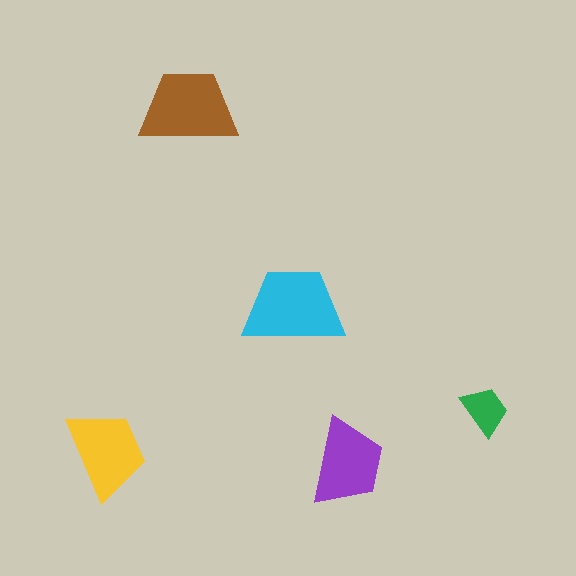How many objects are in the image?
There are 5 objects in the image.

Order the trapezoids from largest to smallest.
the cyan one, the brown one, the yellow one, the purple one, the green one.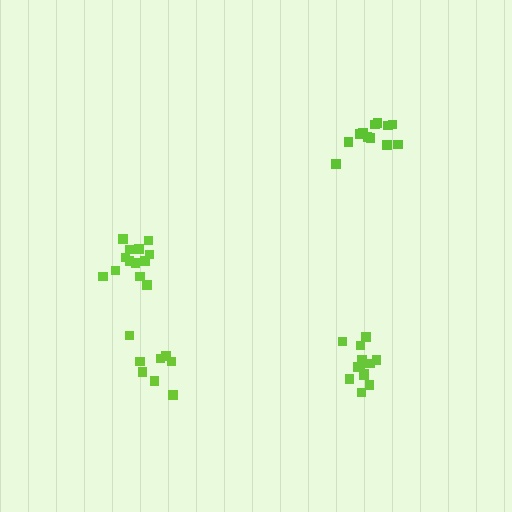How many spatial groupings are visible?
There are 4 spatial groupings.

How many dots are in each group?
Group 1: 8 dots, Group 2: 13 dots, Group 3: 13 dots, Group 4: 14 dots (48 total).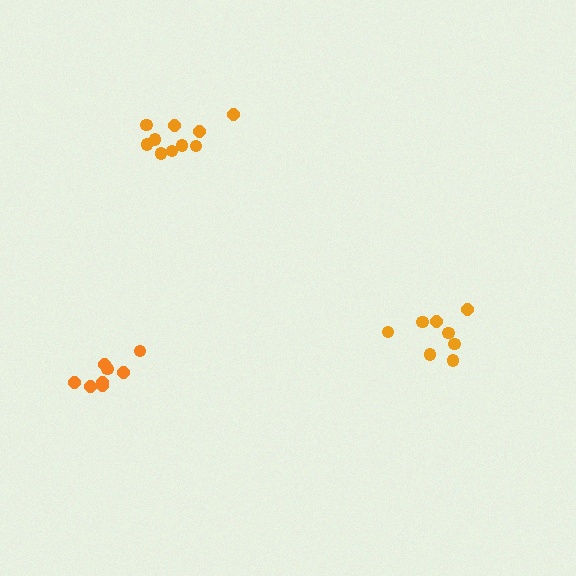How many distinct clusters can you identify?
There are 3 distinct clusters.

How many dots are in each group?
Group 1: 8 dots, Group 2: 10 dots, Group 3: 8 dots (26 total).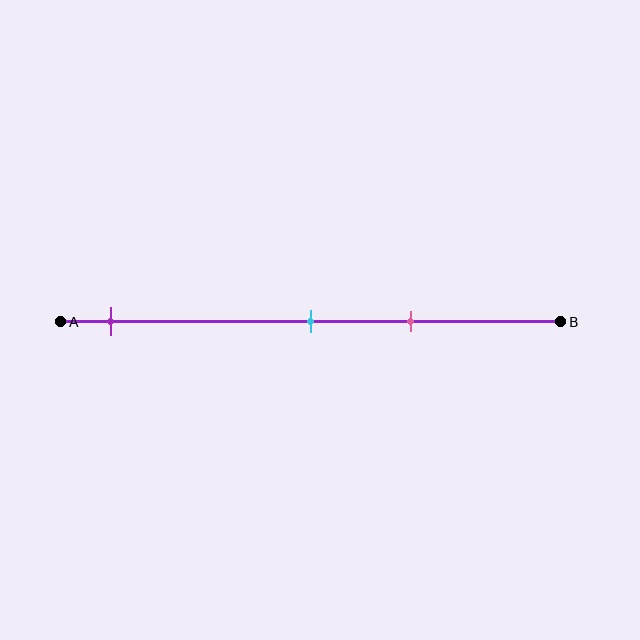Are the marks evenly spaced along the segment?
No, the marks are not evenly spaced.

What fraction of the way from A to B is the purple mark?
The purple mark is approximately 10% (0.1) of the way from A to B.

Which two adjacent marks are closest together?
The cyan and pink marks are the closest adjacent pair.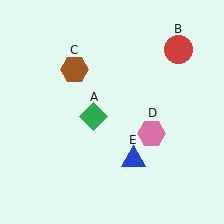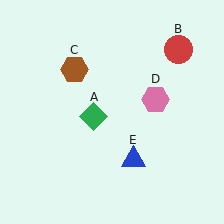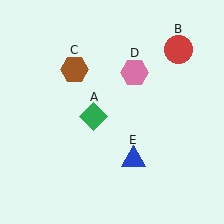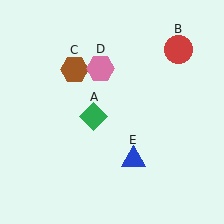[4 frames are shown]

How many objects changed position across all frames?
1 object changed position: pink hexagon (object D).